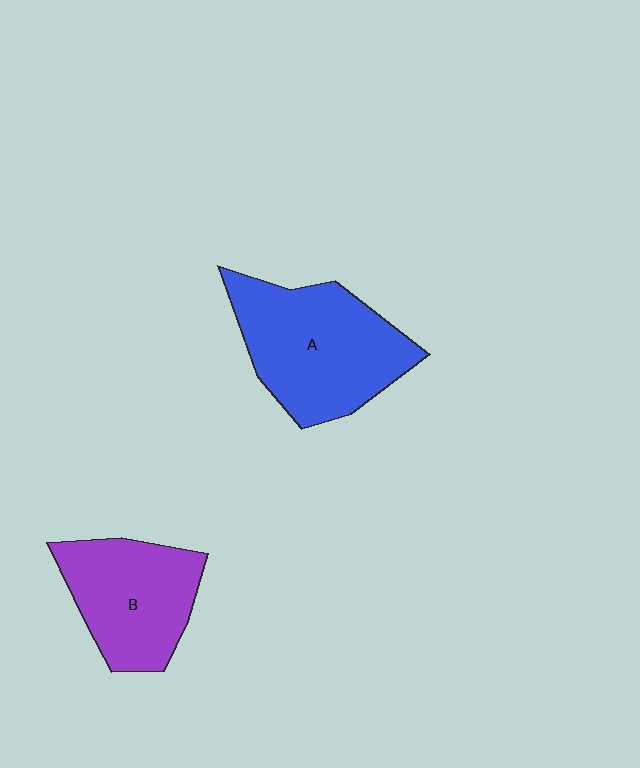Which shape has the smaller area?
Shape B (purple).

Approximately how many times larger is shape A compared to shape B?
Approximately 1.3 times.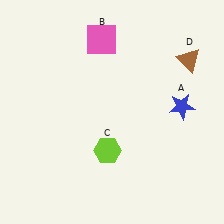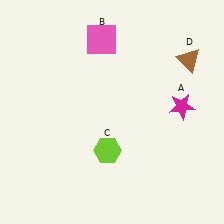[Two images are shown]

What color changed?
The star (A) changed from blue in Image 1 to magenta in Image 2.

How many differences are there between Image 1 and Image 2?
There is 1 difference between the two images.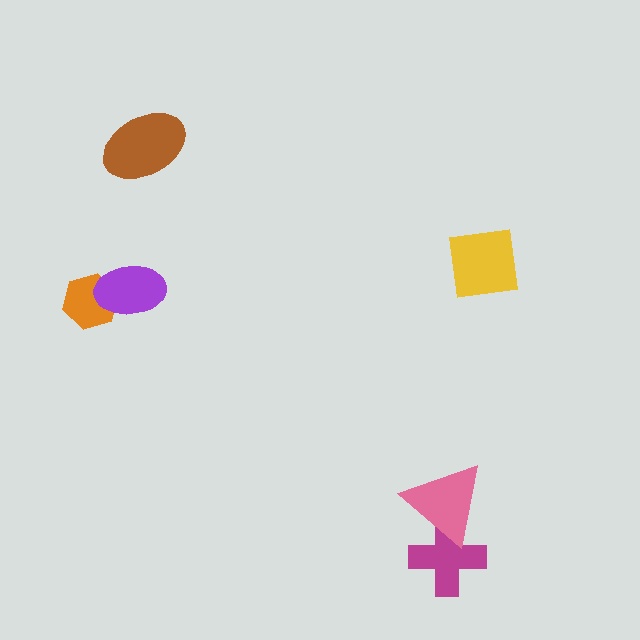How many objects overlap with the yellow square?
0 objects overlap with the yellow square.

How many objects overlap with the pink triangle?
1 object overlaps with the pink triangle.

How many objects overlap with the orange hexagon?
1 object overlaps with the orange hexagon.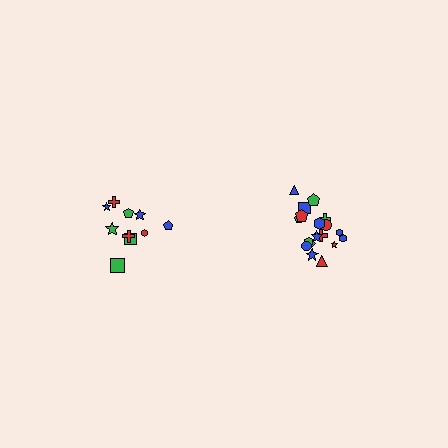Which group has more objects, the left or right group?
The right group.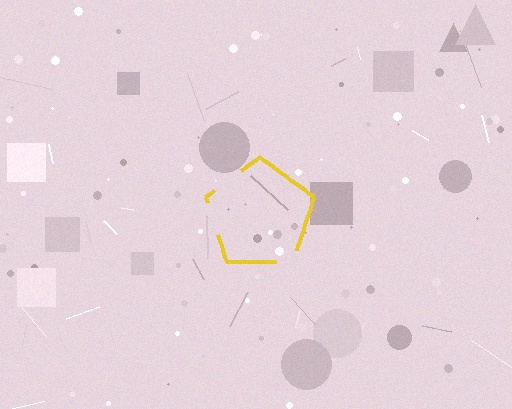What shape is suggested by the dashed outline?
The dashed outline suggests a pentagon.